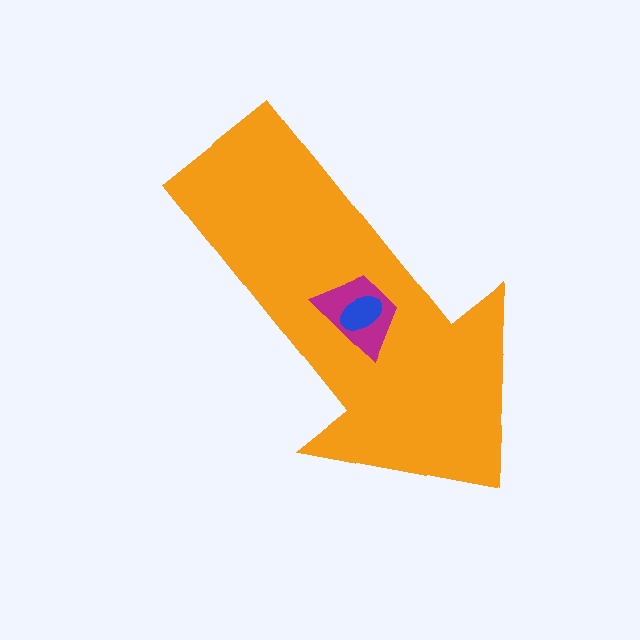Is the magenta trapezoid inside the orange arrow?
Yes.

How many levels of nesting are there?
3.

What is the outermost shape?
The orange arrow.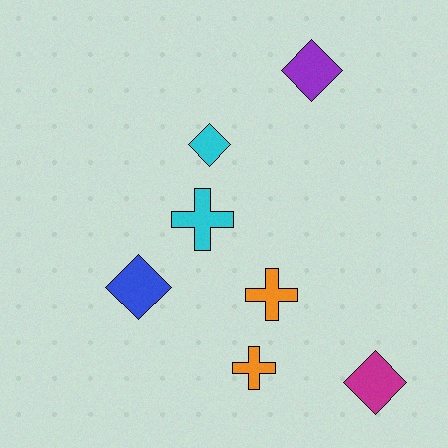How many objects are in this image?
There are 7 objects.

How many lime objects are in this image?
There are no lime objects.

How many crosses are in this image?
There are 3 crosses.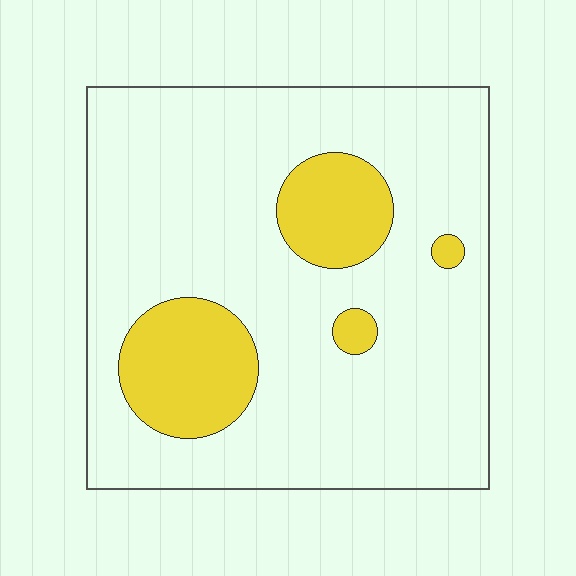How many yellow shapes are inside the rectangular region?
4.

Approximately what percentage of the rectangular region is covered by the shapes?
Approximately 20%.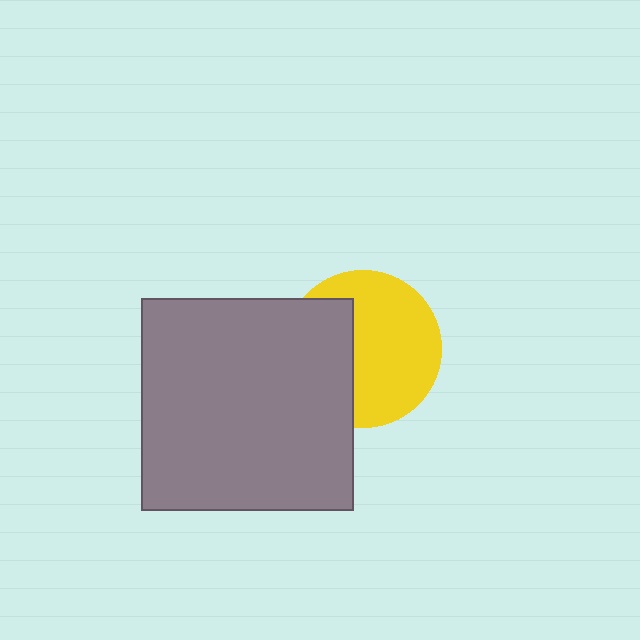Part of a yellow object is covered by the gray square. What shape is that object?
It is a circle.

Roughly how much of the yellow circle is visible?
About half of it is visible (roughly 62%).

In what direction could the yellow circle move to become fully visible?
The yellow circle could move right. That would shift it out from behind the gray square entirely.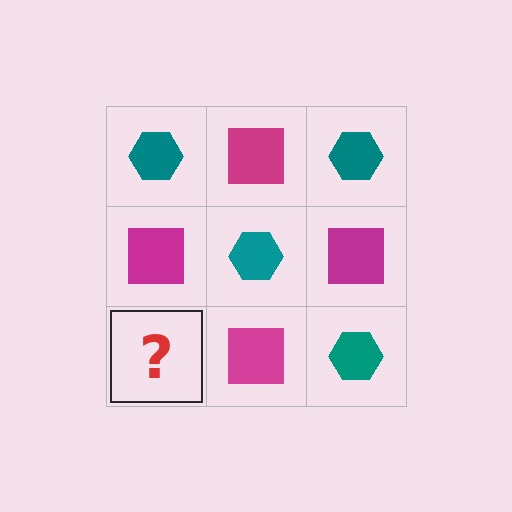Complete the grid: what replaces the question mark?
The question mark should be replaced with a teal hexagon.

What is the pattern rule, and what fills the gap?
The rule is that it alternates teal hexagon and magenta square in a checkerboard pattern. The gap should be filled with a teal hexagon.